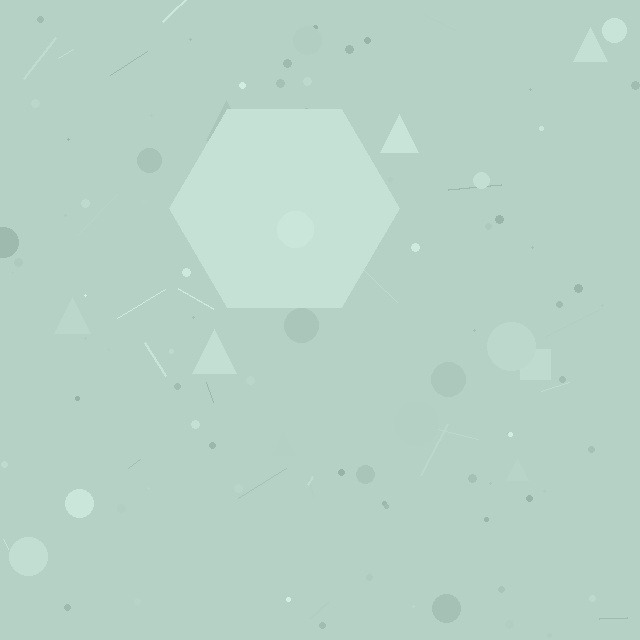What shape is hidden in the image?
A hexagon is hidden in the image.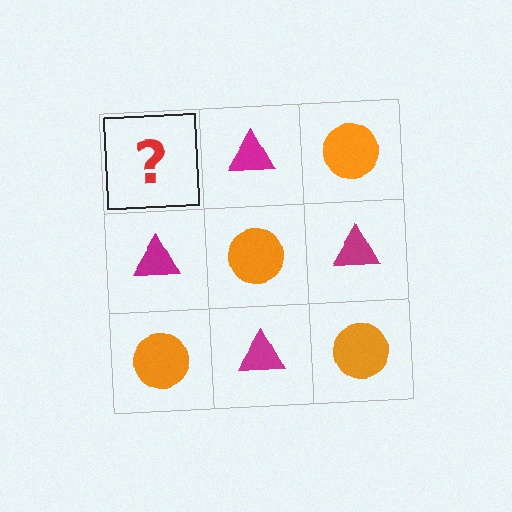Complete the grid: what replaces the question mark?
The question mark should be replaced with an orange circle.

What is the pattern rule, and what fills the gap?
The rule is that it alternates orange circle and magenta triangle in a checkerboard pattern. The gap should be filled with an orange circle.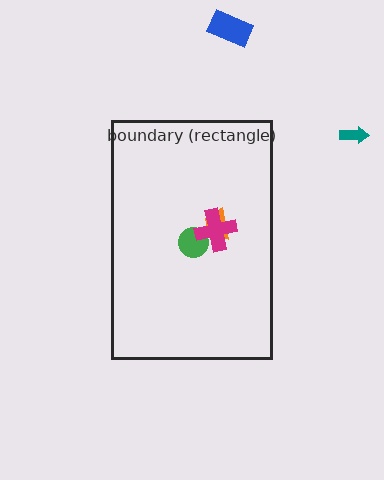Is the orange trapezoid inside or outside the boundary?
Inside.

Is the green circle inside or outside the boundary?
Inside.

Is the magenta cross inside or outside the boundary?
Inside.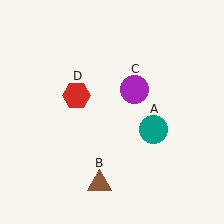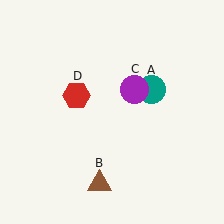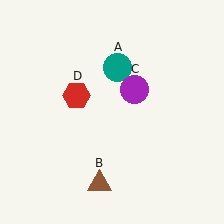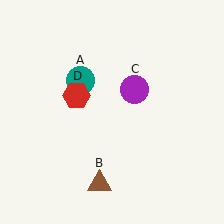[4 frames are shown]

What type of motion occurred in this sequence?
The teal circle (object A) rotated counterclockwise around the center of the scene.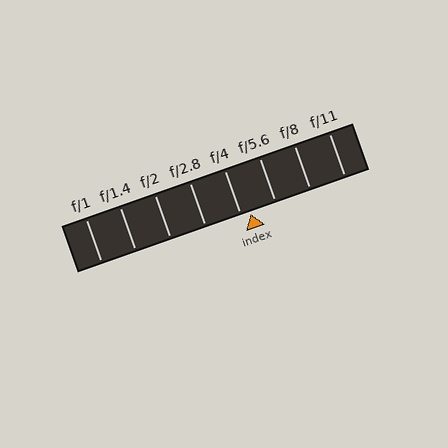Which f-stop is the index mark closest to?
The index mark is closest to f/4.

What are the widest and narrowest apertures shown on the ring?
The widest aperture shown is f/1 and the narrowest is f/11.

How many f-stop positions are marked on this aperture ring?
There are 8 f-stop positions marked.